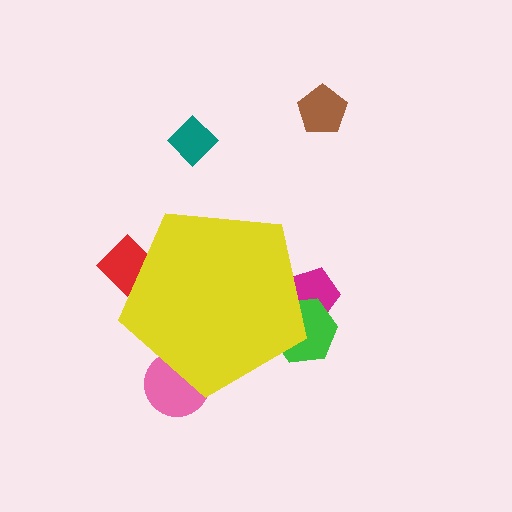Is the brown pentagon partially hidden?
No, the brown pentagon is fully visible.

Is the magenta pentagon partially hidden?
Yes, the magenta pentagon is partially hidden behind the yellow pentagon.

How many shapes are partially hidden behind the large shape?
4 shapes are partially hidden.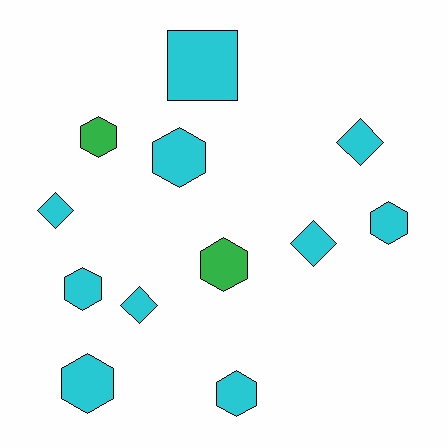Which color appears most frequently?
Cyan, with 10 objects.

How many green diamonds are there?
There are no green diamonds.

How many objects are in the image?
There are 12 objects.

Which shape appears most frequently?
Hexagon, with 7 objects.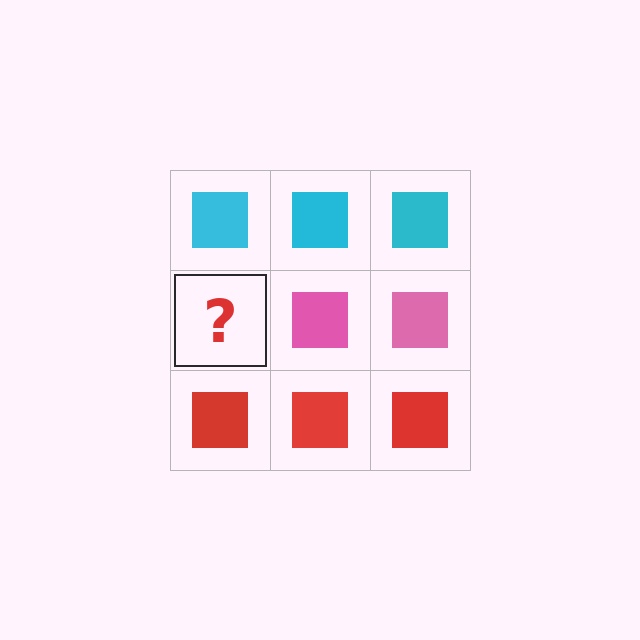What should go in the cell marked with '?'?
The missing cell should contain a pink square.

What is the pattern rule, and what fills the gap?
The rule is that each row has a consistent color. The gap should be filled with a pink square.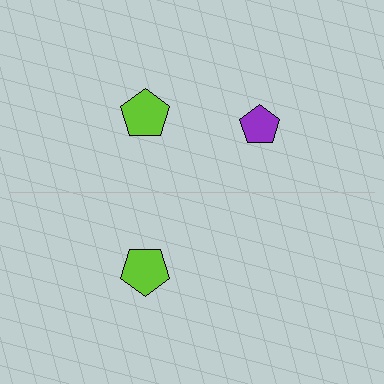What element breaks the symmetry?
A purple pentagon is missing from the bottom side.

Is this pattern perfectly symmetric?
No, the pattern is not perfectly symmetric. A purple pentagon is missing from the bottom side.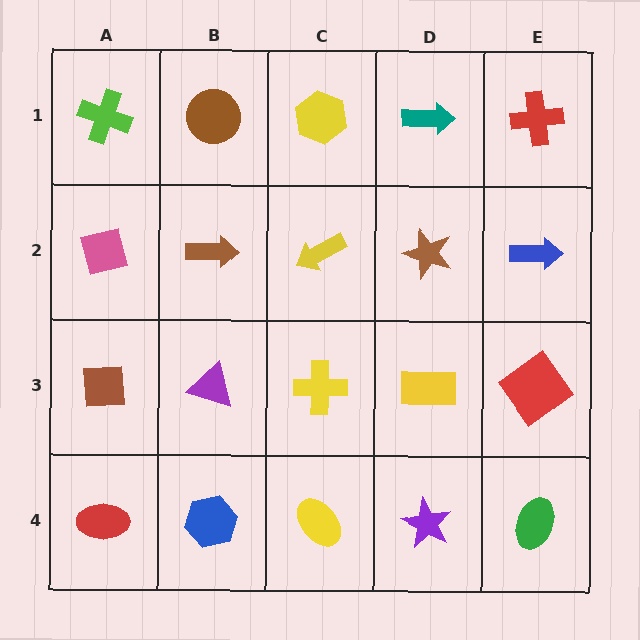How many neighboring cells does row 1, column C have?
3.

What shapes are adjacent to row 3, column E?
A blue arrow (row 2, column E), a green ellipse (row 4, column E), a yellow rectangle (row 3, column D).